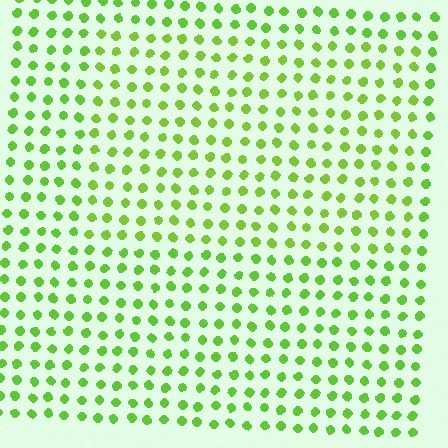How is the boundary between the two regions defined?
The boundary is defined purely by a slight shift in hue (about 13 degrees). Spacing, size, and orientation are identical on both sides.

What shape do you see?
I see a rectangle.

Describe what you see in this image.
The image is filled with small lime elements in a uniform arrangement. A rectangle-shaped region is visible where the elements are tinted to a slightly different hue, forming a subtle color boundary.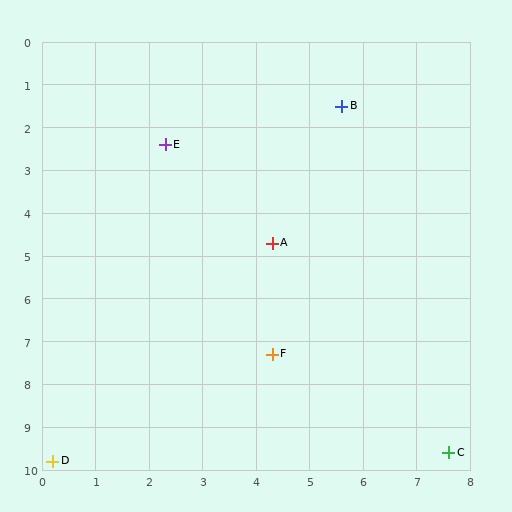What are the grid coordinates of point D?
Point D is at approximately (0.2, 9.8).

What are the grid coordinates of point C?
Point C is at approximately (7.6, 9.6).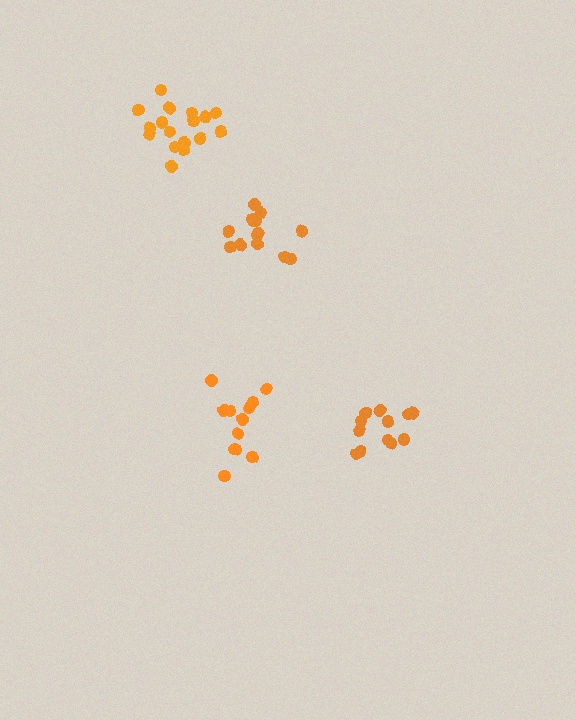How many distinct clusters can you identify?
There are 4 distinct clusters.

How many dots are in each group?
Group 1: 12 dots, Group 2: 12 dots, Group 3: 14 dots, Group 4: 17 dots (55 total).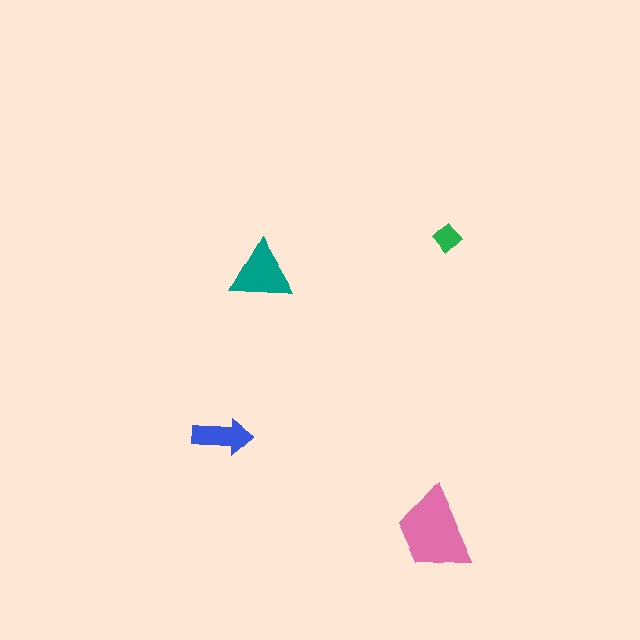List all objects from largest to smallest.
The pink trapezoid, the teal triangle, the blue arrow, the green diamond.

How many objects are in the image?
There are 4 objects in the image.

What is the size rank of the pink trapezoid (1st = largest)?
1st.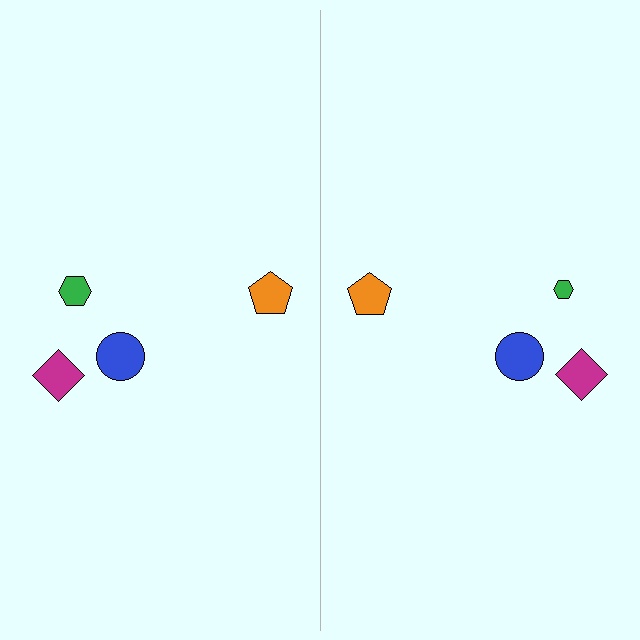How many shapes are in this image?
There are 8 shapes in this image.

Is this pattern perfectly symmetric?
No, the pattern is not perfectly symmetric. The green hexagon on the right side has a different size than its mirror counterpart.